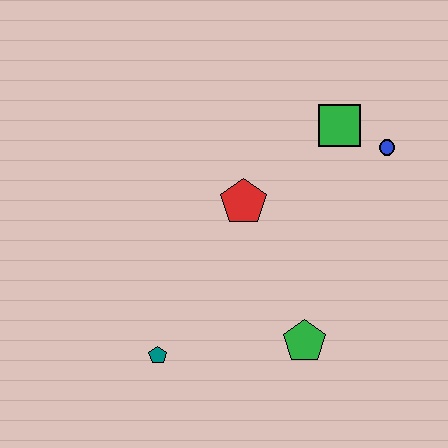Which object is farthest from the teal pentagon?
The blue circle is farthest from the teal pentagon.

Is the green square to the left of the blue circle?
Yes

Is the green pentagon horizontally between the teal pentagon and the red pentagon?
No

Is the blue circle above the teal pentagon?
Yes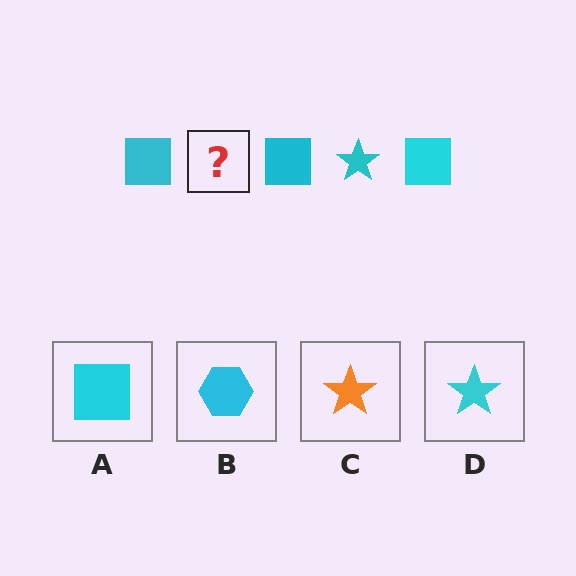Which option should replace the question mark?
Option D.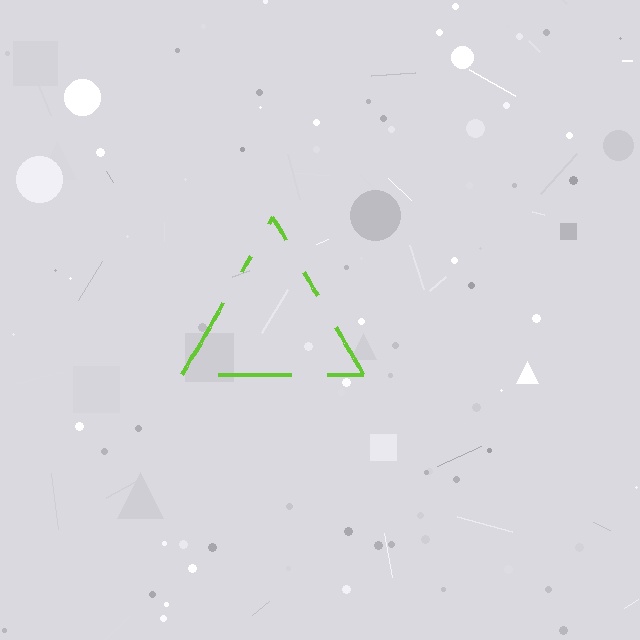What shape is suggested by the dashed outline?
The dashed outline suggests a triangle.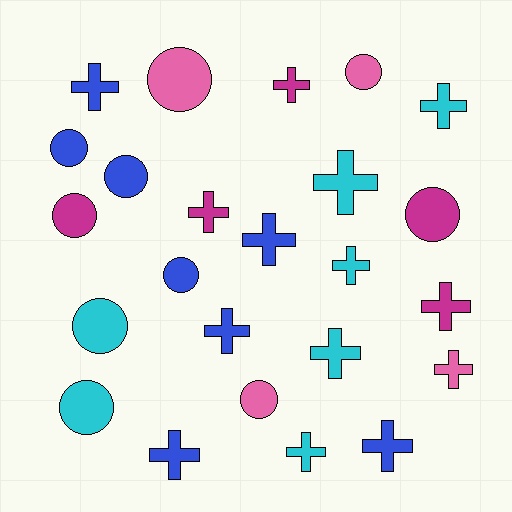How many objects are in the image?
There are 24 objects.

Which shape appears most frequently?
Cross, with 14 objects.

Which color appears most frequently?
Blue, with 8 objects.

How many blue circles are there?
There are 3 blue circles.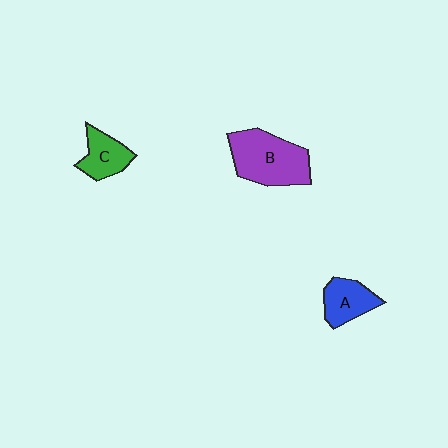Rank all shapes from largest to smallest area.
From largest to smallest: B (purple), A (blue), C (green).